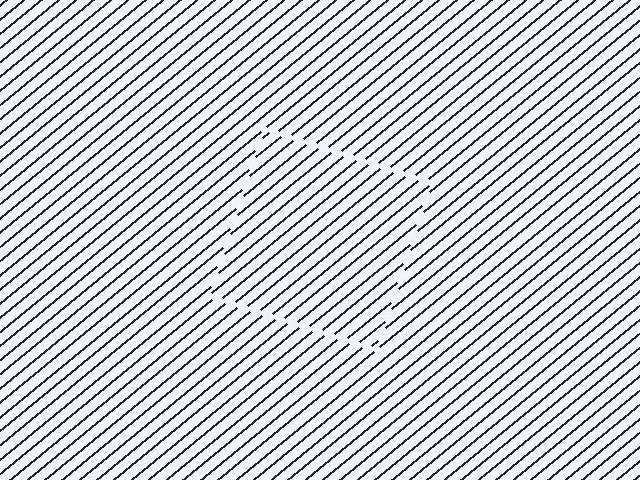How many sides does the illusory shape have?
4 sides — the line-ends trace a square.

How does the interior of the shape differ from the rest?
The interior of the shape contains the same grating, shifted by half a period — the contour is defined by the phase discontinuity where line-ends from the inner and outer gratings abut.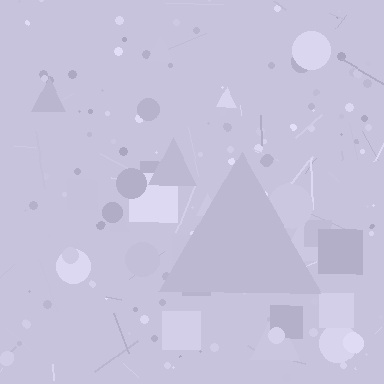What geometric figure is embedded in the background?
A triangle is embedded in the background.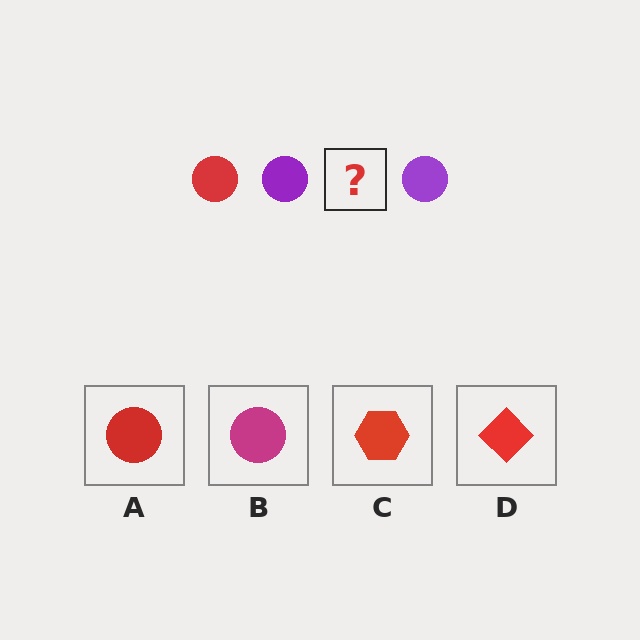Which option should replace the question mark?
Option A.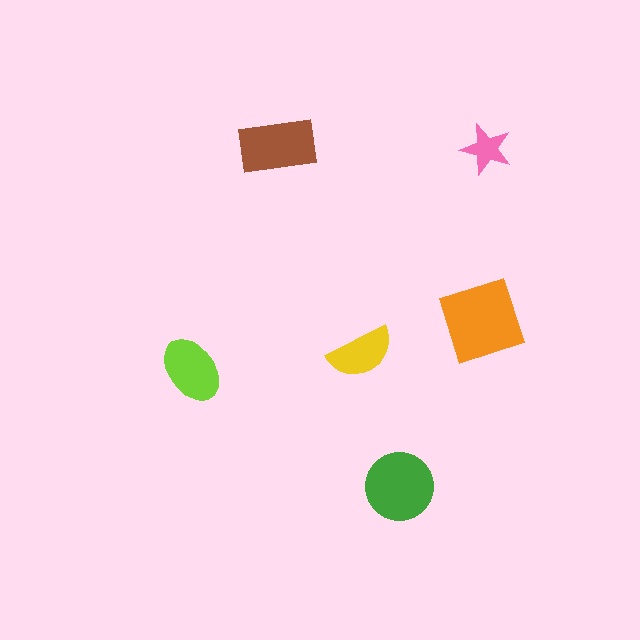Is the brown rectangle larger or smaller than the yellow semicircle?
Larger.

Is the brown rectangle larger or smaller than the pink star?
Larger.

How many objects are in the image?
There are 6 objects in the image.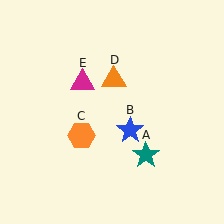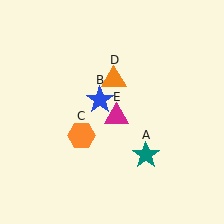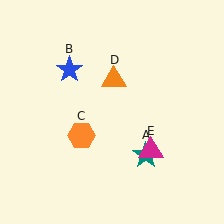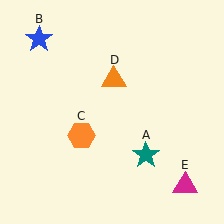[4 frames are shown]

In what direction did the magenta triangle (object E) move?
The magenta triangle (object E) moved down and to the right.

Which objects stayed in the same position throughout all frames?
Teal star (object A) and orange hexagon (object C) and orange triangle (object D) remained stationary.